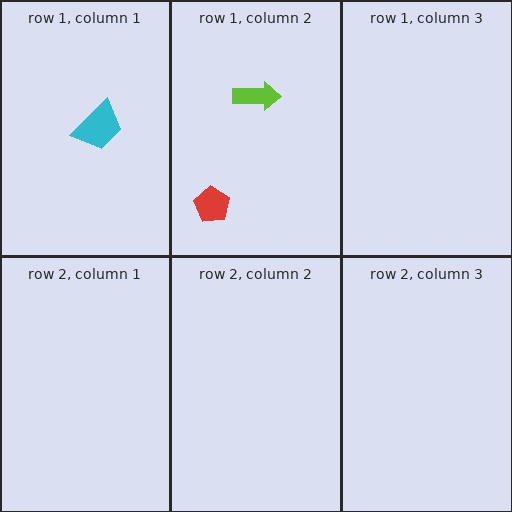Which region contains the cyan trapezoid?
The row 1, column 1 region.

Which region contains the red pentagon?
The row 1, column 2 region.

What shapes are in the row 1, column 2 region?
The lime arrow, the red pentagon.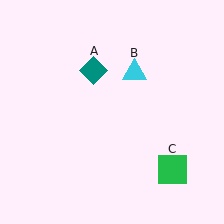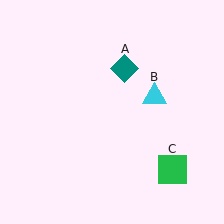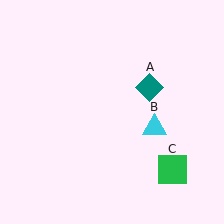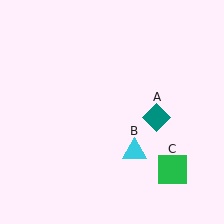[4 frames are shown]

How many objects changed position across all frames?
2 objects changed position: teal diamond (object A), cyan triangle (object B).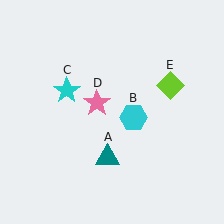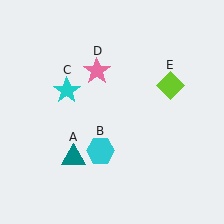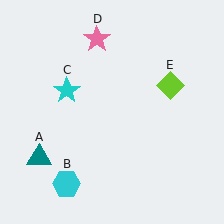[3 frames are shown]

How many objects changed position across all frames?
3 objects changed position: teal triangle (object A), cyan hexagon (object B), pink star (object D).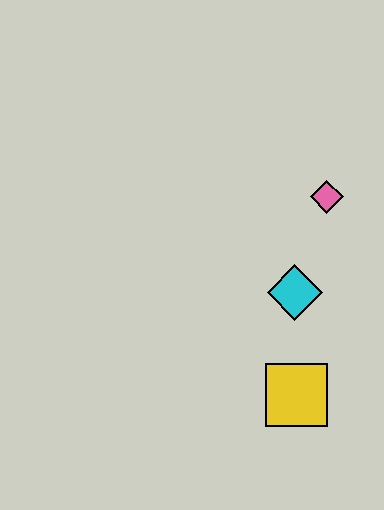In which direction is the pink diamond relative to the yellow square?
The pink diamond is above the yellow square.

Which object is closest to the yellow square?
The cyan diamond is closest to the yellow square.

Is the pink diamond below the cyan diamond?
No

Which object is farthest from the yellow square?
The pink diamond is farthest from the yellow square.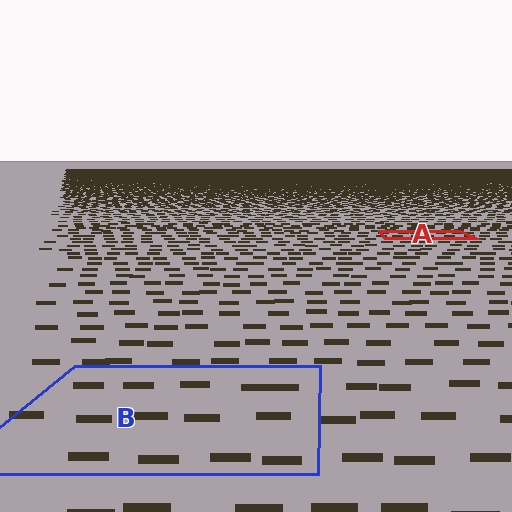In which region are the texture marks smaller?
The texture marks are smaller in region A, because it is farther away.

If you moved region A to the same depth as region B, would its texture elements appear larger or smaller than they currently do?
They would appear larger. At a closer depth, the same texture elements are projected at a bigger on-screen size.